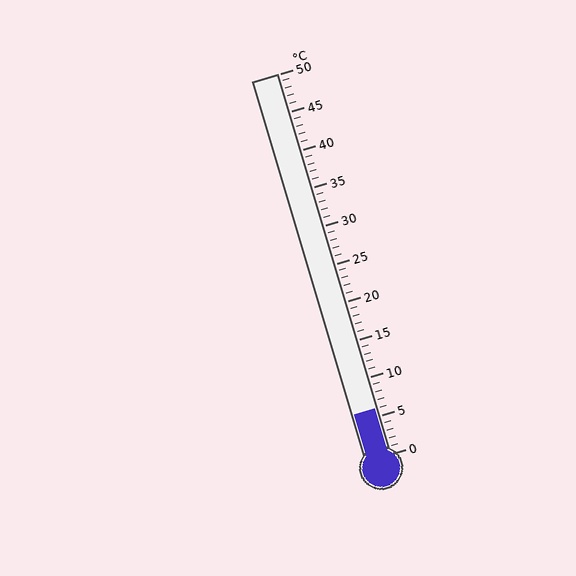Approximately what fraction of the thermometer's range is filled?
The thermometer is filled to approximately 10% of its range.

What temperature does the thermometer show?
The thermometer shows approximately 6°C.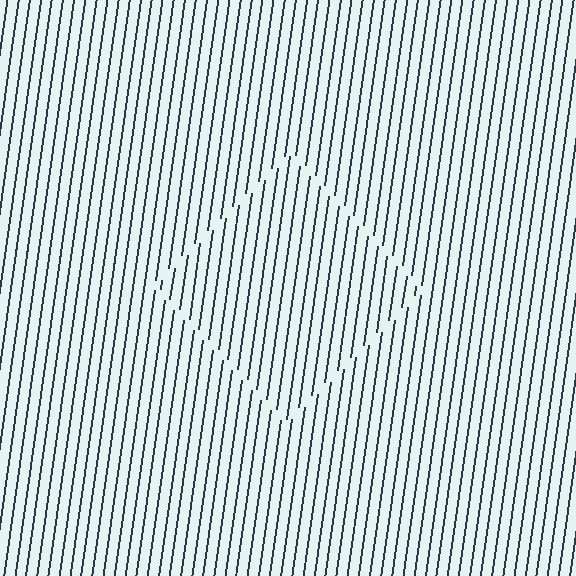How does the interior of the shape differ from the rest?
The interior of the shape contains the same grating, shifted by half a period — the contour is defined by the phase discontinuity where line-ends from the inner and outer gratings abut.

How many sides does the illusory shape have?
4 sides — the line-ends trace a square.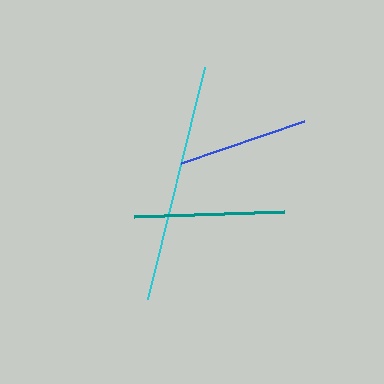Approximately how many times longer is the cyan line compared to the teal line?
The cyan line is approximately 1.6 times the length of the teal line.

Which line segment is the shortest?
The blue line is the shortest at approximately 130 pixels.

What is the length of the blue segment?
The blue segment is approximately 130 pixels long.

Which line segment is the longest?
The cyan line is the longest at approximately 239 pixels.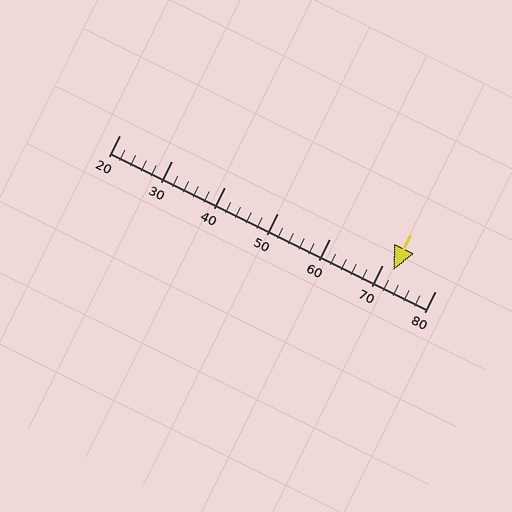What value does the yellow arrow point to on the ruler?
The yellow arrow points to approximately 72.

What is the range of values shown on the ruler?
The ruler shows values from 20 to 80.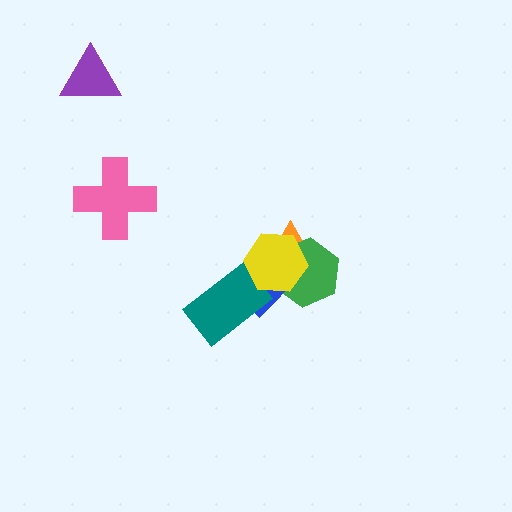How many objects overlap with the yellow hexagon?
4 objects overlap with the yellow hexagon.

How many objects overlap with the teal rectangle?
3 objects overlap with the teal rectangle.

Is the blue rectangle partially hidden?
Yes, it is partially covered by another shape.